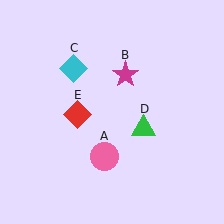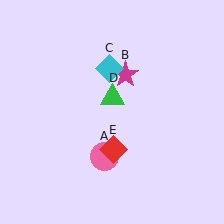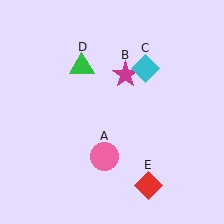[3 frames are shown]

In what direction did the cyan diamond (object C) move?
The cyan diamond (object C) moved right.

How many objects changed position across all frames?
3 objects changed position: cyan diamond (object C), green triangle (object D), red diamond (object E).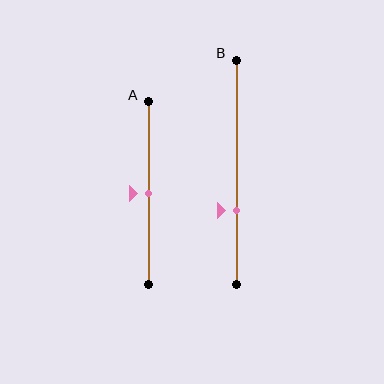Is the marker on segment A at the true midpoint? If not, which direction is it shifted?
Yes, the marker on segment A is at the true midpoint.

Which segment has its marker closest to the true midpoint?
Segment A has its marker closest to the true midpoint.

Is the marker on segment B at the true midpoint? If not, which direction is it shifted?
No, the marker on segment B is shifted downward by about 17% of the segment length.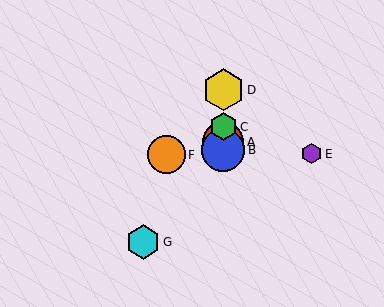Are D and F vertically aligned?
No, D is at x≈223 and F is at x≈166.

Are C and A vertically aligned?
Yes, both are at x≈223.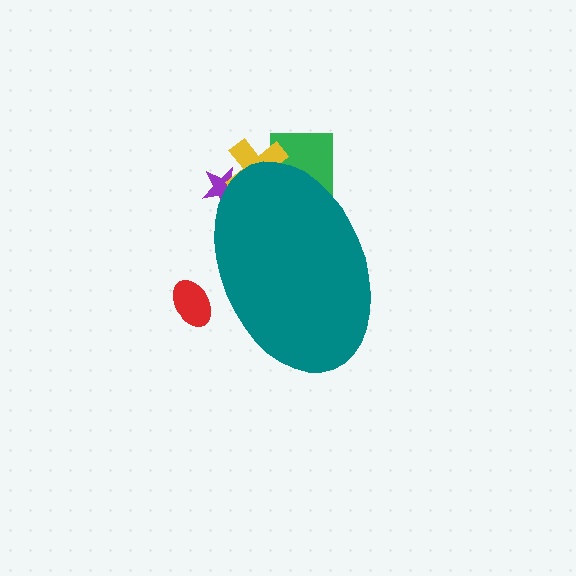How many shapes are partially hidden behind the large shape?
4 shapes are partially hidden.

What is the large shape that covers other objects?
A teal ellipse.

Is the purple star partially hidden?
Yes, the purple star is partially hidden behind the teal ellipse.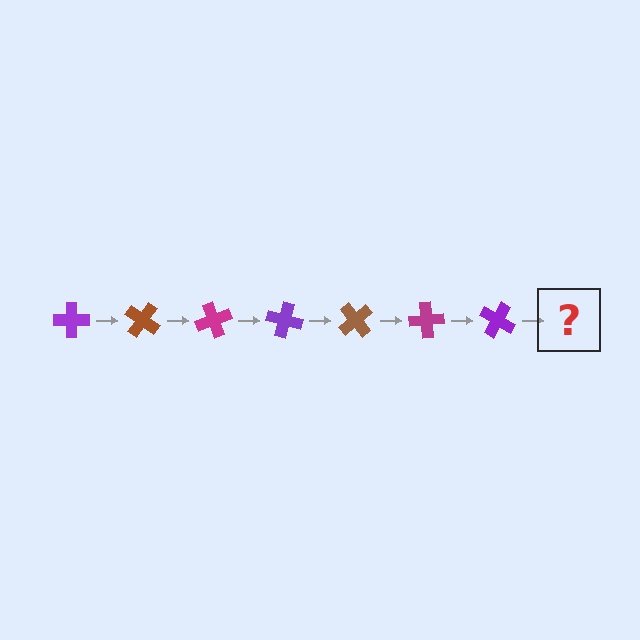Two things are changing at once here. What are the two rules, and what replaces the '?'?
The two rules are that it rotates 35 degrees each step and the color cycles through purple, brown, and magenta. The '?' should be a brown cross, rotated 245 degrees from the start.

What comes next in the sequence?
The next element should be a brown cross, rotated 245 degrees from the start.